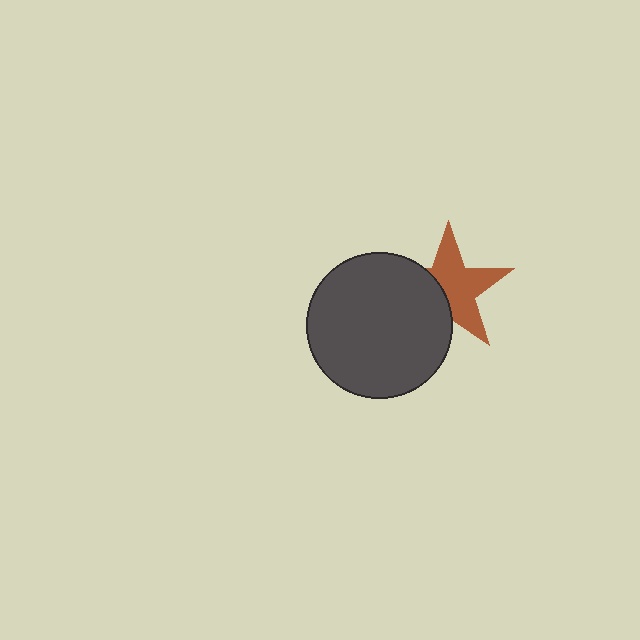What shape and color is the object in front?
The object in front is a dark gray circle.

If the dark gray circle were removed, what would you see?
You would see the complete brown star.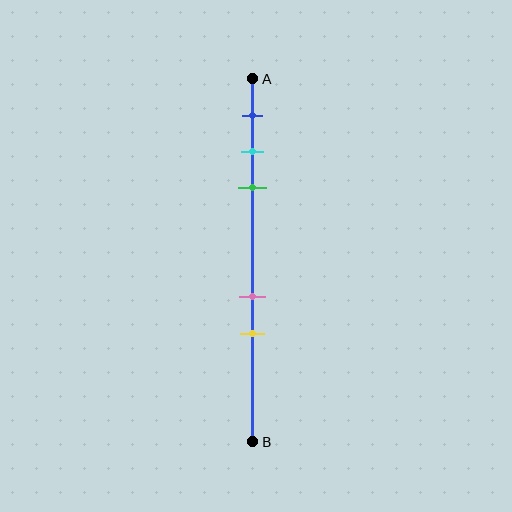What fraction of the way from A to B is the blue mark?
The blue mark is approximately 10% (0.1) of the way from A to B.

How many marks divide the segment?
There are 5 marks dividing the segment.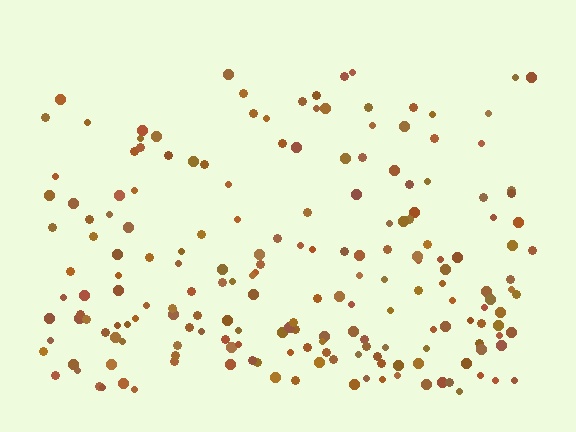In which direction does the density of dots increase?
From top to bottom, with the bottom side densest.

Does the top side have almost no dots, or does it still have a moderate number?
Still a moderate number, just noticeably fewer than the bottom.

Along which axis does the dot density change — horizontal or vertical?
Vertical.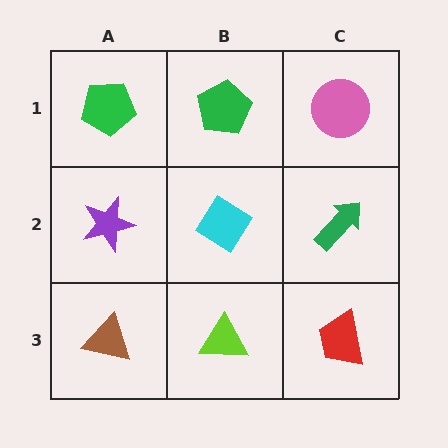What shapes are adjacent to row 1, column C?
A green arrow (row 2, column C), a green pentagon (row 1, column B).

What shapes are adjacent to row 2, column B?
A green pentagon (row 1, column B), a lime triangle (row 3, column B), a purple star (row 2, column A), a green arrow (row 2, column C).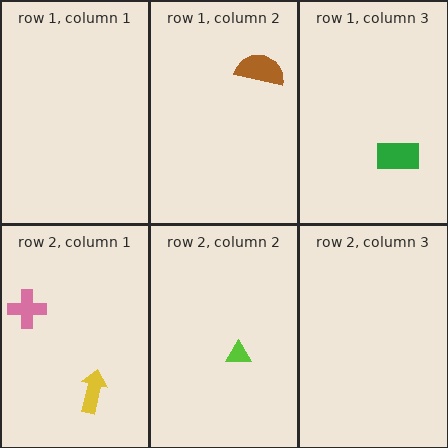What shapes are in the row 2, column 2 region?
The lime triangle.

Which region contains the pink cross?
The row 2, column 1 region.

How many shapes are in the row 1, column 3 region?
1.